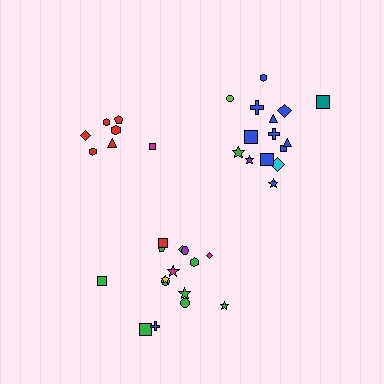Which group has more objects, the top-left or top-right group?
The top-right group.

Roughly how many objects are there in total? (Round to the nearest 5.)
Roughly 35 objects in total.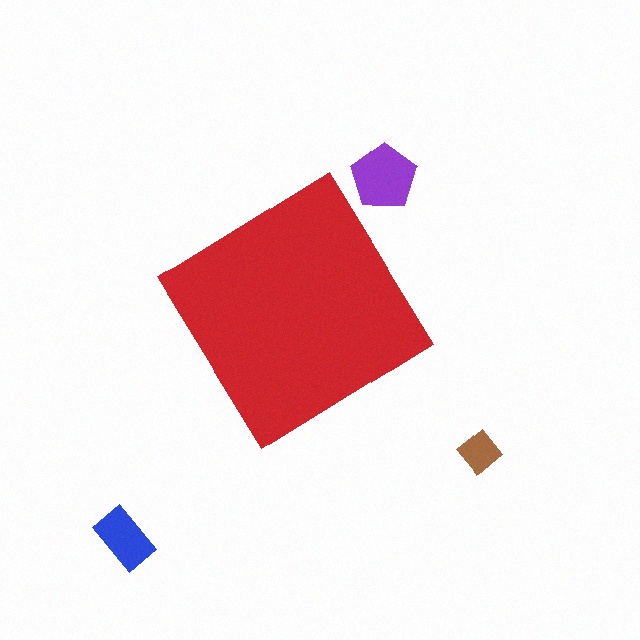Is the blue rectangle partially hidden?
No, the blue rectangle is fully visible.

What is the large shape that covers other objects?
A red diamond.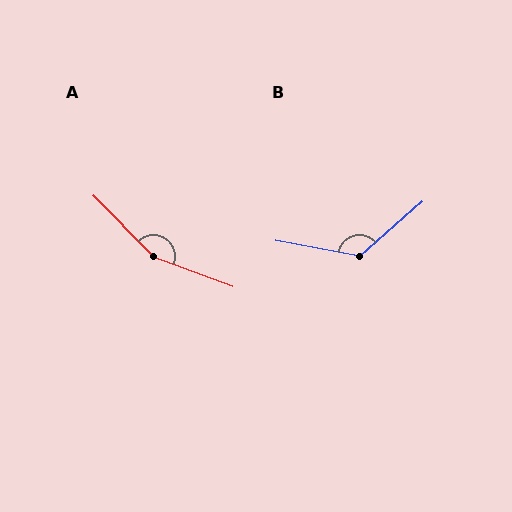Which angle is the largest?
A, at approximately 155 degrees.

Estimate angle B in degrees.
Approximately 128 degrees.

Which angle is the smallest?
B, at approximately 128 degrees.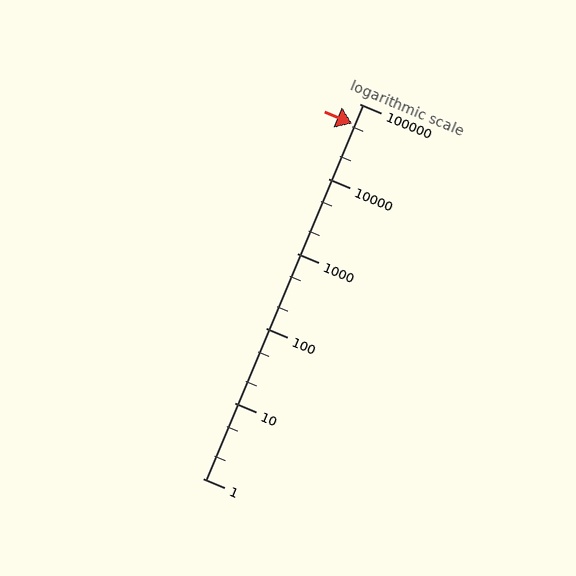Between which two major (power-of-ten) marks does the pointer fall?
The pointer is between 10000 and 100000.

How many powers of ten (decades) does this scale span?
The scale spans 5 decades, from 1 to 100000.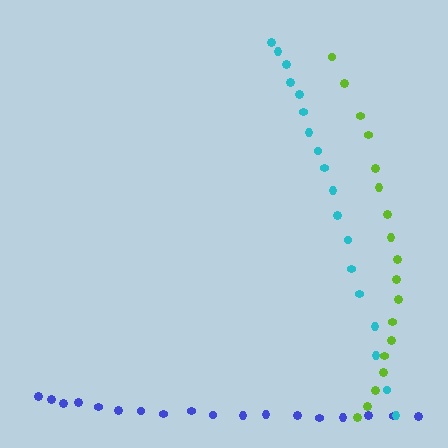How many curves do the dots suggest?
There are 3 distinct paths.